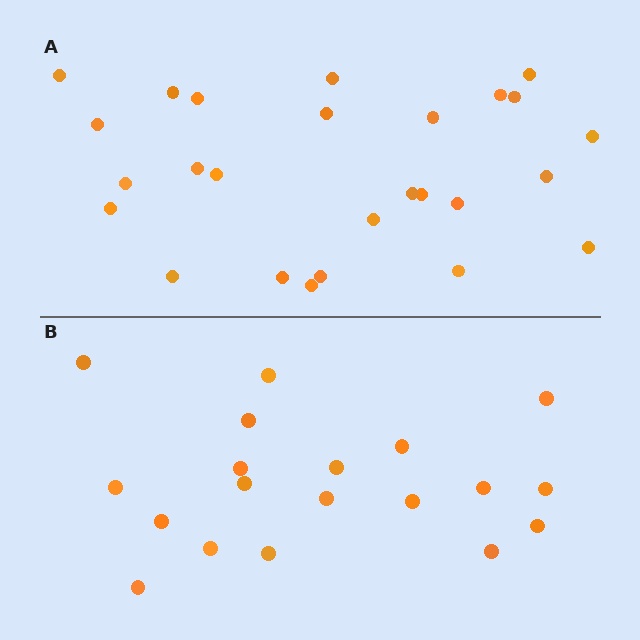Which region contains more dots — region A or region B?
Region A (the top region) has more dots.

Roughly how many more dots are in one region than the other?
Region A has roughly 8 or so more dots than region B.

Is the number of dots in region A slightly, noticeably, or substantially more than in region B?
Region A has noticeably more, but not dramatically so. The ratio is roughly 1.4 to 1.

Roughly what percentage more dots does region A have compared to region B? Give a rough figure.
About 35% more.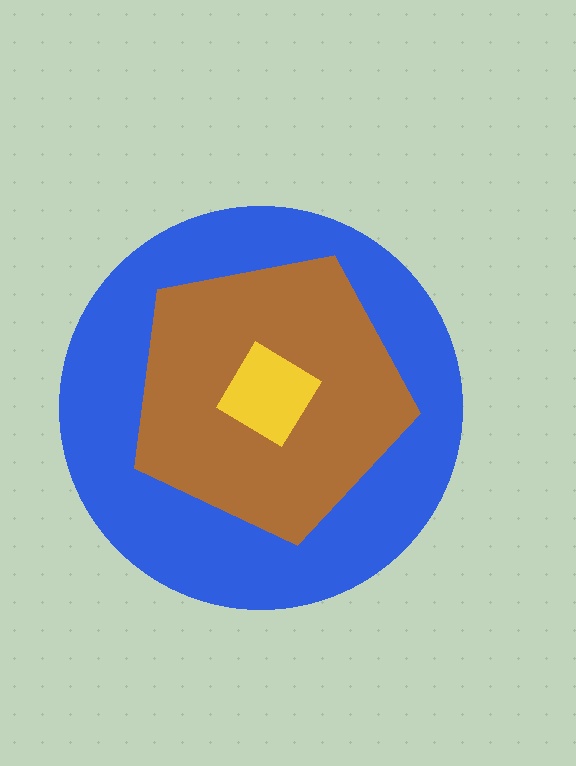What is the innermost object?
The yellow diamond.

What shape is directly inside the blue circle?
The brown pentagon.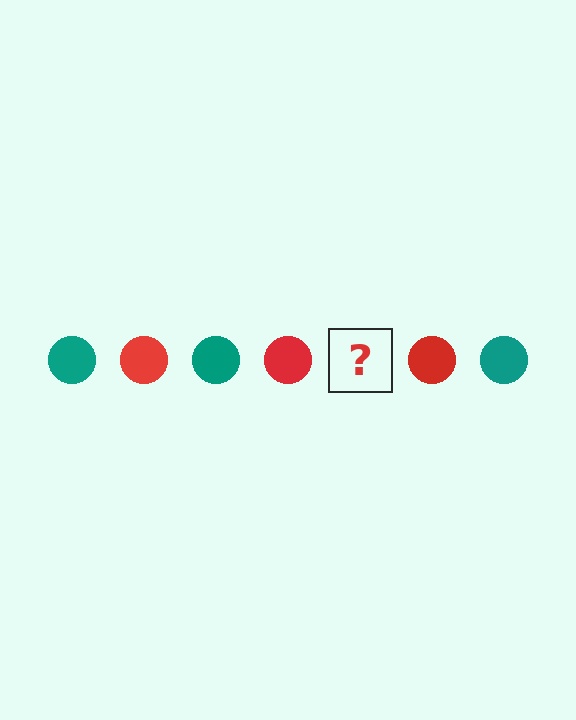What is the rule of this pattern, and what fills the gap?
The rule is that the pattern cycles through teal, red circles. The gap should be filled with a teal circle.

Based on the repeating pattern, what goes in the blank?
The blank should be a teal circle.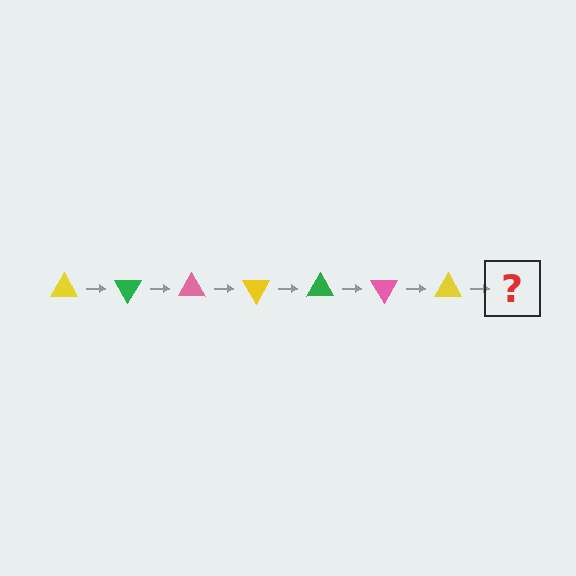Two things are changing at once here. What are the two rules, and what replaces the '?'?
The two rules are that it rotates 60 degrees each step and the color cycles through yellow, green, and pink. The '?' should be a green triangle, rotated 420 degrees from the start.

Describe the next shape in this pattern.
It should be a green triangle, rotated 420 degrees from the start.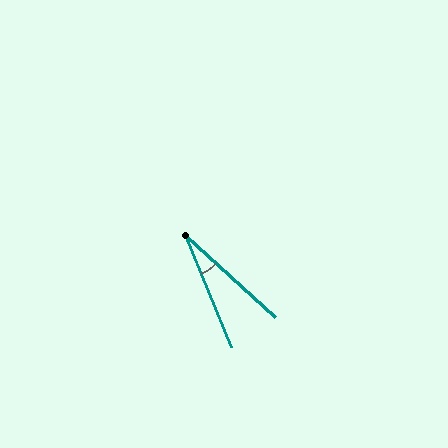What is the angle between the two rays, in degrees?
Approximately 25 degrees.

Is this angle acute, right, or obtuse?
It is acute.